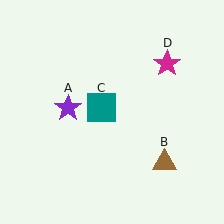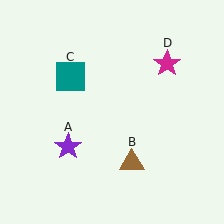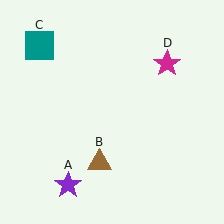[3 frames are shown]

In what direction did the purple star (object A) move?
The purple star (object A) moved down.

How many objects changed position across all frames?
3 objects changed position: purple star (object A), brown triangle (object B), teal square (object C).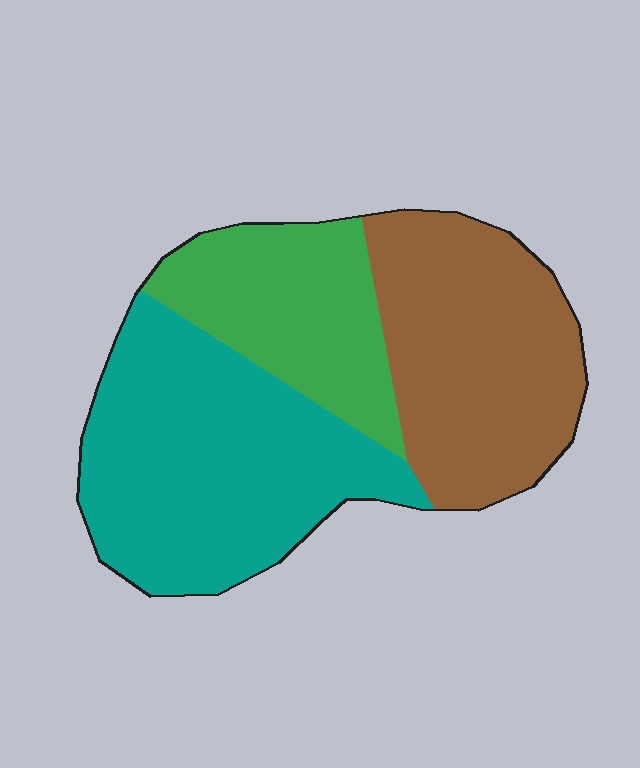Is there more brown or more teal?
Teal.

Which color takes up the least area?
Green, at roughly 25%.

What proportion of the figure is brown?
Brown covers 34% of the figure.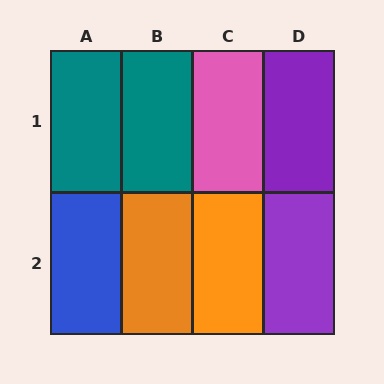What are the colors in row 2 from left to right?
Blue, orange, orange, purple.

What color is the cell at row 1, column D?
Purple.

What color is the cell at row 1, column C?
Pink.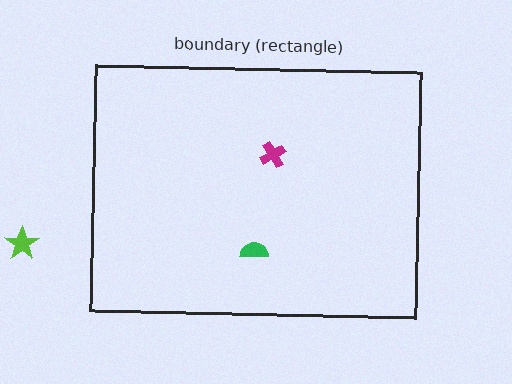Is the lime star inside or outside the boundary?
Outside.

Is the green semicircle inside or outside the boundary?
Inside.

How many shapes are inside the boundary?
2 inside, 1 outside.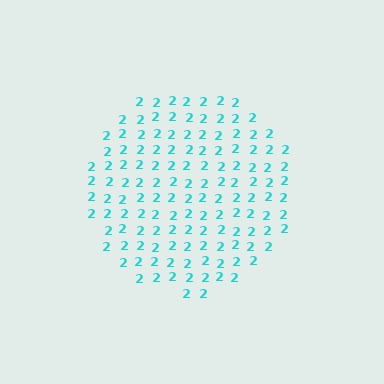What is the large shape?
The large shape is a circle.